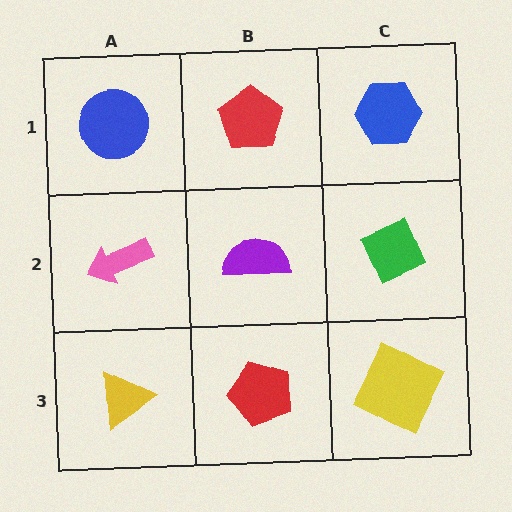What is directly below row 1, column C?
A green diamond.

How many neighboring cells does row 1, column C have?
2.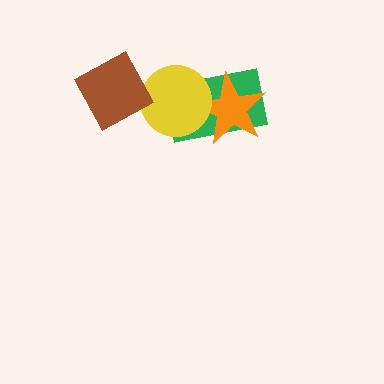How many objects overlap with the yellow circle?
2 objects overlap with the yellow circle.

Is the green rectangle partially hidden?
Yes, it is partially covered by another shape.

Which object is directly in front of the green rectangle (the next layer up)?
The orange star is directly in front of the green rectangle.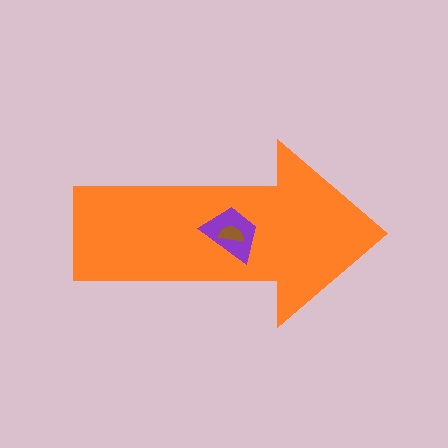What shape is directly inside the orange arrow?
The purple trapezoid.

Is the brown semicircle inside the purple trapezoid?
Yes.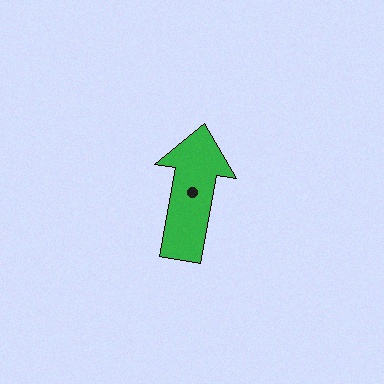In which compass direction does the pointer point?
North.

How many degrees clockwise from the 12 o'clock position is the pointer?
Approximately 10 degrees.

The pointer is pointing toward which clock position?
Roughly 12 o'clock.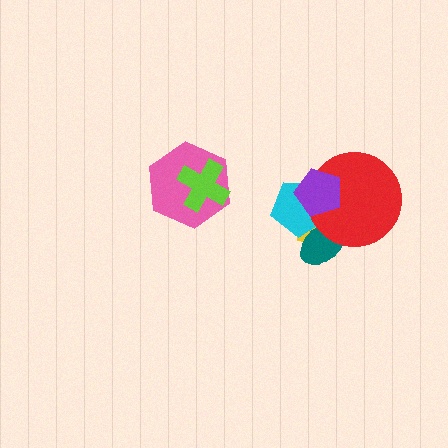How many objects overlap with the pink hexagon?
1 object overlaps with the pink hexagon.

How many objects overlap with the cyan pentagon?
4 objects overlap with the cyan pentagon.